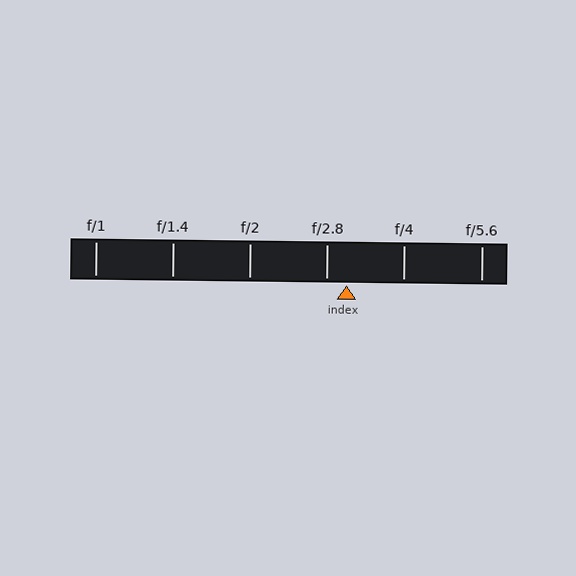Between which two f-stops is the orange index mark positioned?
The index mark is between f/2.8 and f/4.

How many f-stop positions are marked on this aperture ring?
There are 6 f-stop positions marked.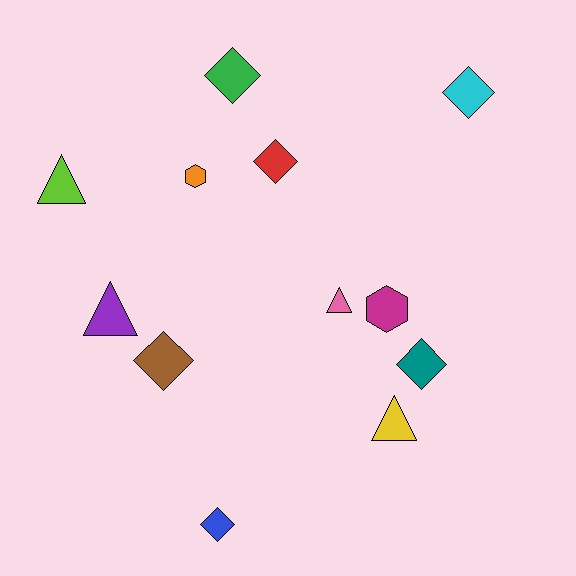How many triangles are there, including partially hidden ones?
There are 4 triangles.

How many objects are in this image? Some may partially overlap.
There are 12 objects.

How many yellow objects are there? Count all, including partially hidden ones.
There is 1 yellow object.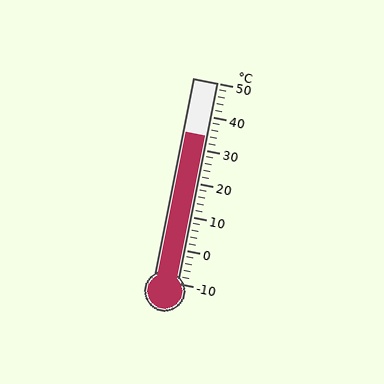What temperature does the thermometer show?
The thermometer shows approximately 34°C.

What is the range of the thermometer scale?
The thermometer scale ranges from -10°C to 50°C.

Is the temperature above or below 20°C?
The temperature is above 20°C.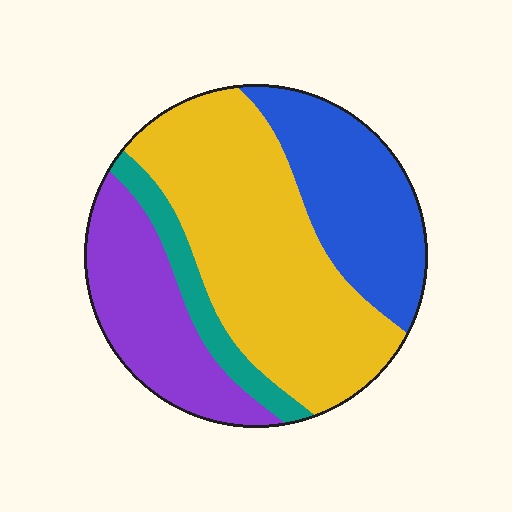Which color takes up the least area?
Teal, at roughly 10%.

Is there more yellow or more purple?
Yellow.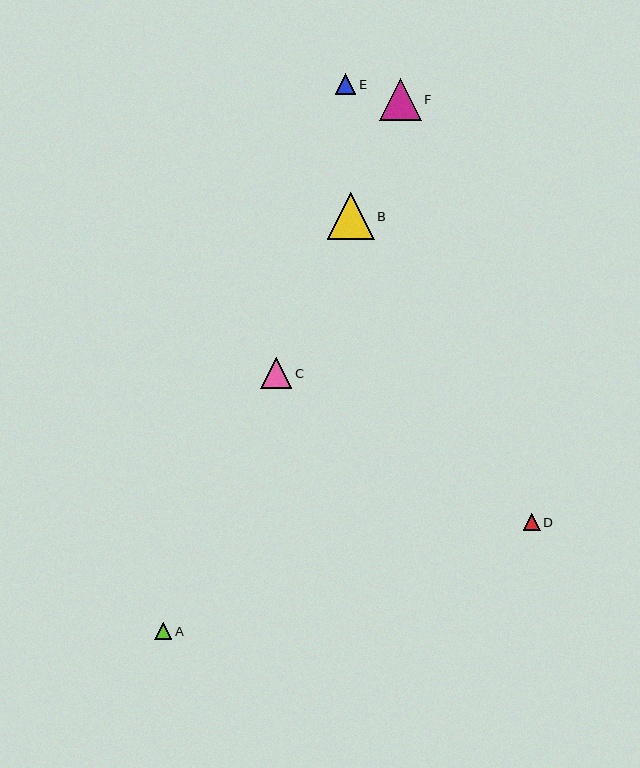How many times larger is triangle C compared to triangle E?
Triangle C is approximately 1.5 times the size of triangle E.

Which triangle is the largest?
Triangle B is the largest with a size of approximately 47 pixels.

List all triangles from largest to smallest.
From largest to smallest: B, F, C, E, D, A.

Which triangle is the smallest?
Triangle A is the smallest with a size of approximately 17 pixels.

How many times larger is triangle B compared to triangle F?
Triangle B is approximately 1.1 times the size of triangle F.